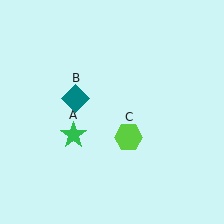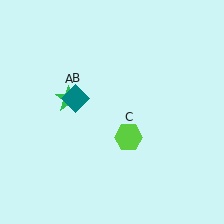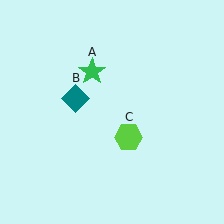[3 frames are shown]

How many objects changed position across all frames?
1 object changed position: green star (object A).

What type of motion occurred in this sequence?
The green star (object A) rotated clockwise around the center of the scene.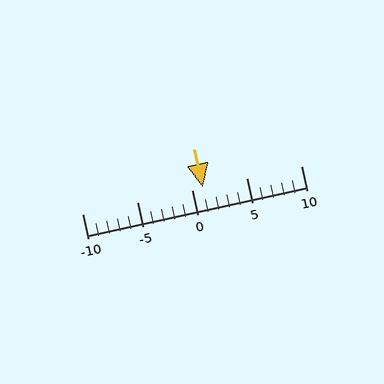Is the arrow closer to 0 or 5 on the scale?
The arrow is closer to 0.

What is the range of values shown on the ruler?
The ruler shows values from -10 to 10.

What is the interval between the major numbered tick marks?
The major tick marks are spaced 5 units apart.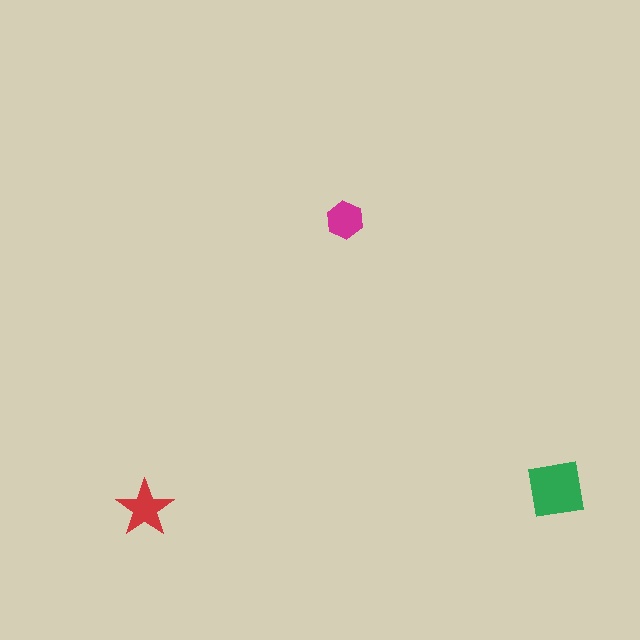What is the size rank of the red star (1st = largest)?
2nd.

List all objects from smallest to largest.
The magenta hexagon, the red star, the green square.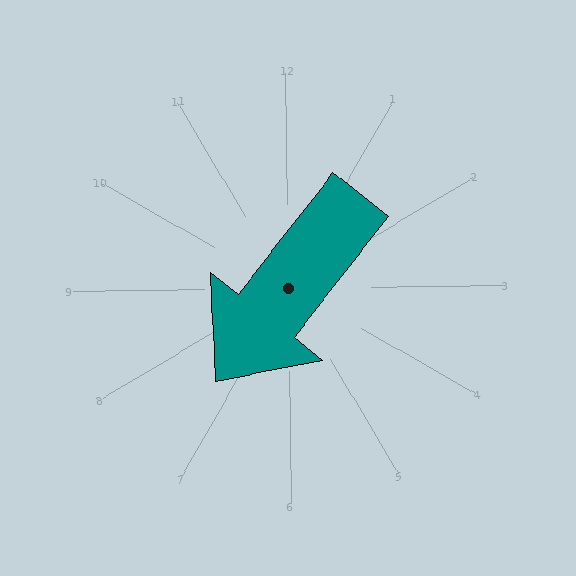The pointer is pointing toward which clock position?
Roughly 7 o'clock.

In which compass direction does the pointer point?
Southwest.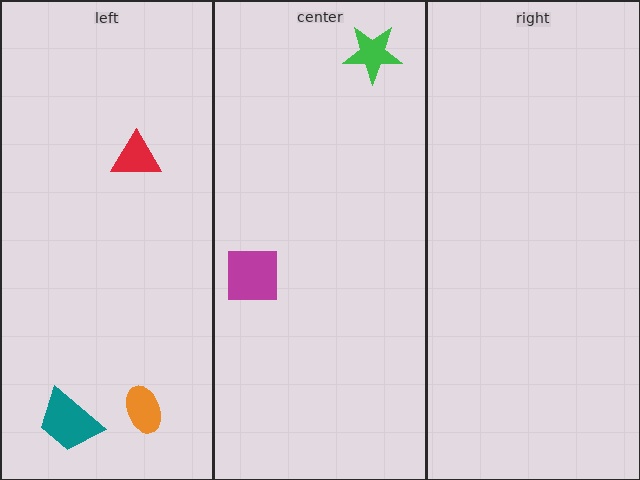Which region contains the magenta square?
The center region.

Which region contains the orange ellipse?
The left region.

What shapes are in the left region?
The red triangle, the orange ellipse, the teal trapezoid.